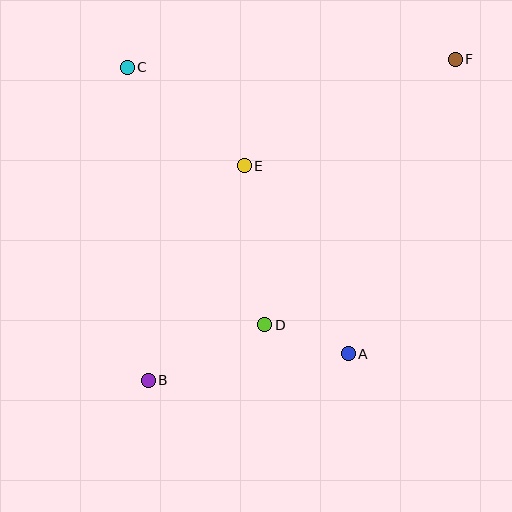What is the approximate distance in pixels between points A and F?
The distance between A and F is approximately 313 pixels.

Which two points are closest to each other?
Points A and D are closest to each other.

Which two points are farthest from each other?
Points B and F are farthest from each other.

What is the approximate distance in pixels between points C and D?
The distance between C and D is approximately 292 pixels.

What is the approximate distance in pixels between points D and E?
The distance between D and E is approximately 160 pixels.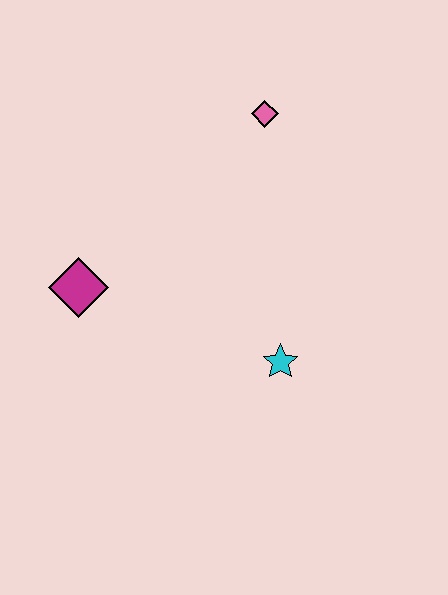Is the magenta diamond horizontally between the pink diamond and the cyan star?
No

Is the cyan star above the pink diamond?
No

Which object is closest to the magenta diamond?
The cyan star is closest to the magenta diamond.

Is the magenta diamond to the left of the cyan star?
Yes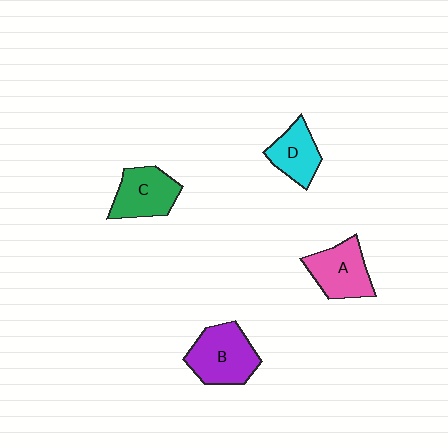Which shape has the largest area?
Shape B (purple).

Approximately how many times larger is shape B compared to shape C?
Approximately 1.2 times.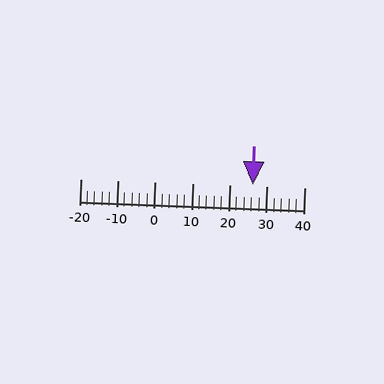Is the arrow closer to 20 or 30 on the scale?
The arrow is closer to 30.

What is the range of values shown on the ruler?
The ruler shows values from -20 to 40.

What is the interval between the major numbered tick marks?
The major tick marks are spaced 10 units apart.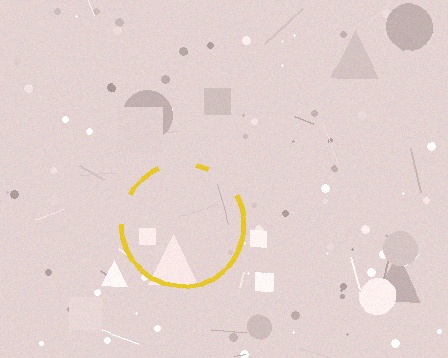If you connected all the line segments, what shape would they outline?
They would outline a circle.